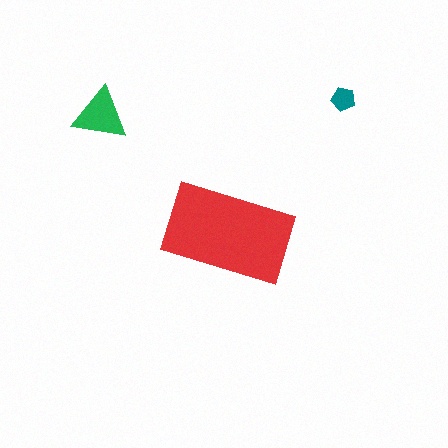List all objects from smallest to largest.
The teal pentagon, the green triangle, the red rectangle.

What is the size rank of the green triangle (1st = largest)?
2nd.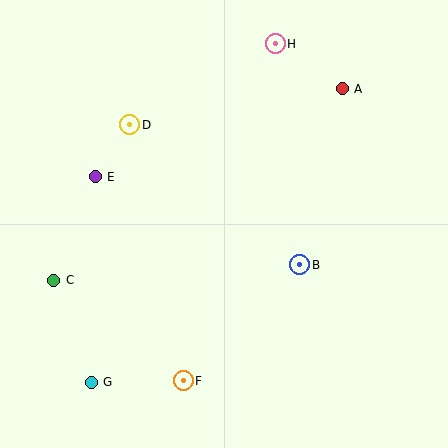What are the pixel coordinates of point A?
Point A is at (342, 89).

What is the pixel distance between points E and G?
The distance between E and G is 206 pixels.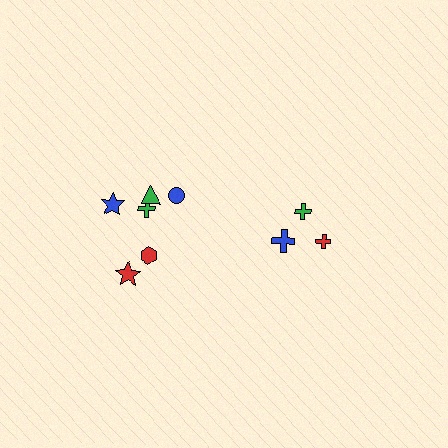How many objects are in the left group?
There are 6 objects.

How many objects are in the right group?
There are 3 objects.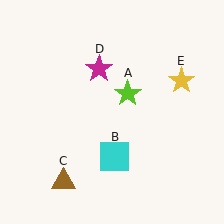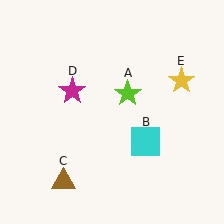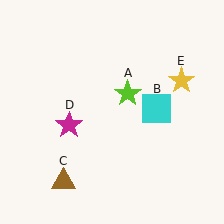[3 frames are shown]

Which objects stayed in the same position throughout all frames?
Lime star (object A) and brown triangle (object C) and yellow star (object E) remained stationary.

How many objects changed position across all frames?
2 objects changed position: cyan square (object B), magenta star (object D).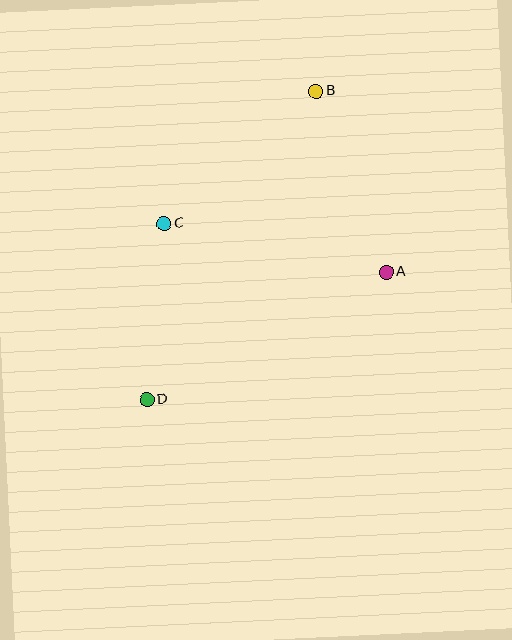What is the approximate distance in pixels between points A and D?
The distance between A and D is approximately 271 pixels.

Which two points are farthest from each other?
Points B and D are farthest from each other.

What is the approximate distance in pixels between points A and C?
The distance between A and C is approximately 227 pixels.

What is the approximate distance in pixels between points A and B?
The distance between A and B is approximately 194 pixels.